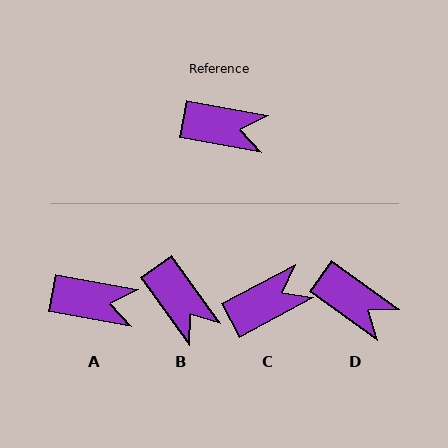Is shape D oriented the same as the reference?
No, it is off by about 26 degrees.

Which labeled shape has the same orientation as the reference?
A.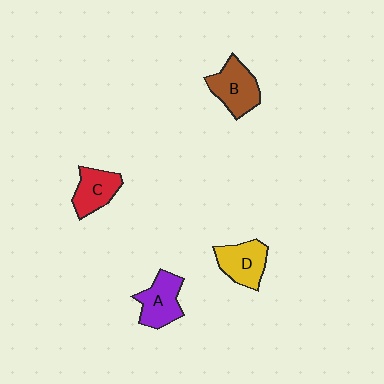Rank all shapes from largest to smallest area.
From largest to smallest: B (brown), A (purple), D (yellow), C (red).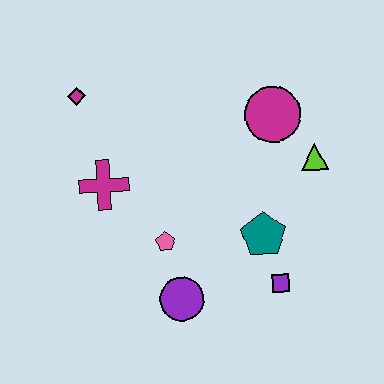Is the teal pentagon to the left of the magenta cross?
No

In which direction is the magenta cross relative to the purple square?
The magenta cross is to the left of the purple square.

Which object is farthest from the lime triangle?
The magenta diamond is farthest from the lime triangle.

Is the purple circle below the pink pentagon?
Yes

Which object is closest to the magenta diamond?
The magenta cross is closest to the magenta diamond.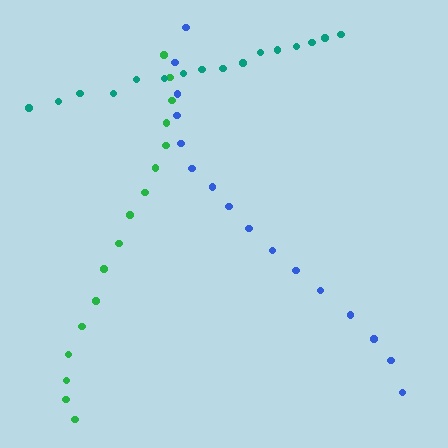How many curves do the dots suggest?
There are 3 distinct paths.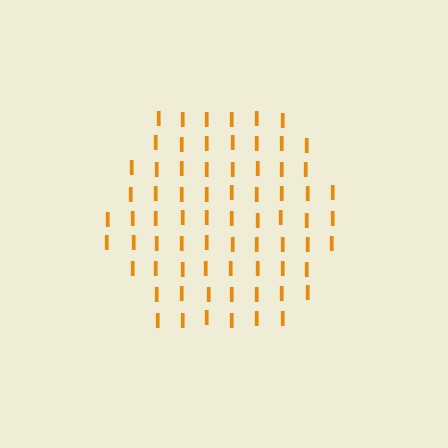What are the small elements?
The small elements are letter I's.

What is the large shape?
The large shape is a hexagon.